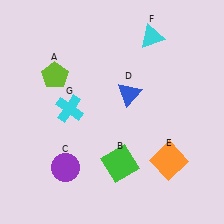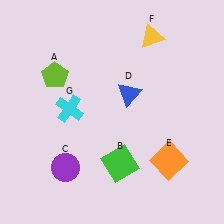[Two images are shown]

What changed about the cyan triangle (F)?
In Image 1, F is cyan. In Image 2, it changed to yellow.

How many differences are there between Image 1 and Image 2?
There is 1 difference between the two images.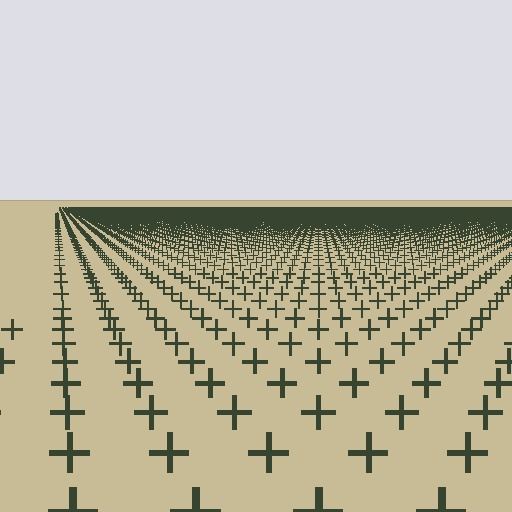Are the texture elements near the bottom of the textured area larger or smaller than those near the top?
Larger. Near the bottom, elements are closer to the viewer and appear at a bigger on-screen size.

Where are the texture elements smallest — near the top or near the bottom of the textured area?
Near the top.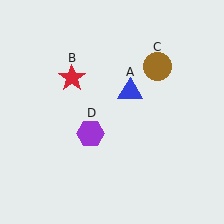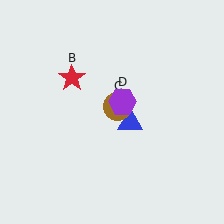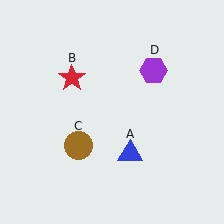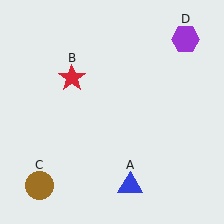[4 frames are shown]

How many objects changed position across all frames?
3 objects changed position: blue triangle (object A), brown circle (object C), purple hexagon (object D).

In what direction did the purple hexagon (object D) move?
The purple hexagon (object D) moved up and to the right.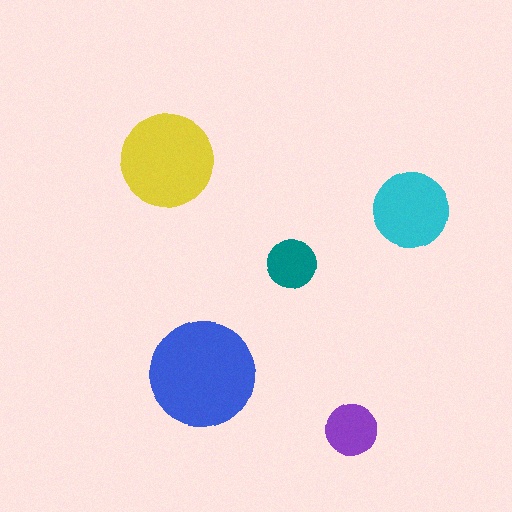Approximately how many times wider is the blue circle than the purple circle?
About 2 times wider.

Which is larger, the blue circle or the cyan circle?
The blue one.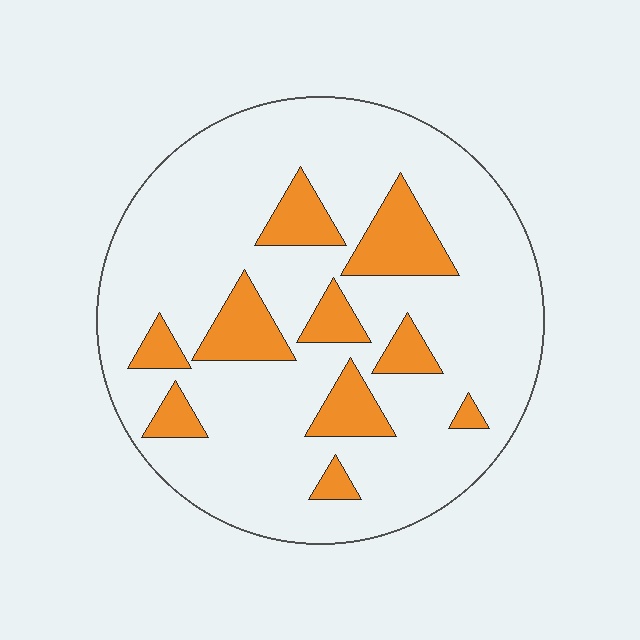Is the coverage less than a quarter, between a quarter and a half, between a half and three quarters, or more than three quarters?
Less than a quarter.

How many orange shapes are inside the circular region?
10.